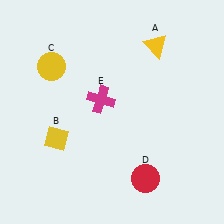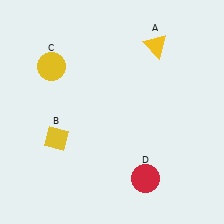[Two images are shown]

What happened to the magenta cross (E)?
The magenta cross (E) was removed in Image 2. It was in the top-left area of Image 1.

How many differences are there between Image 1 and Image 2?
There is 1 difference between the two images.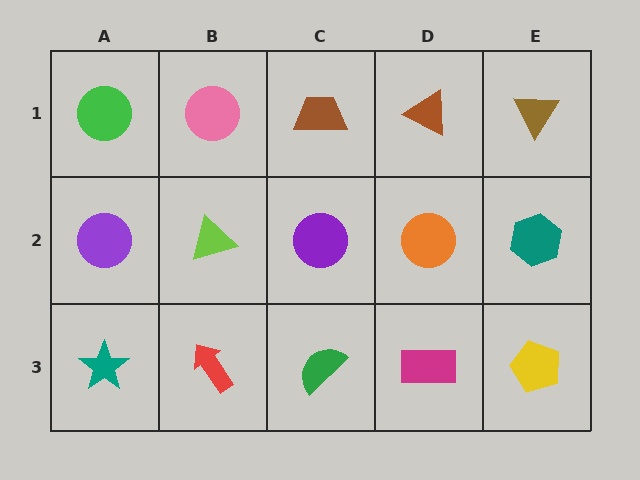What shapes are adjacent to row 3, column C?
A purple circle (row 2, column C), a red arrow (row 3, column B), a magenta rectangle (row 3, column D).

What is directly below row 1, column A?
A purple circle.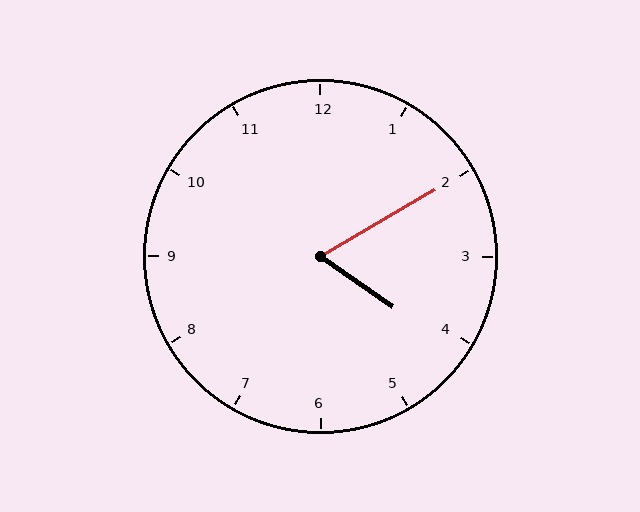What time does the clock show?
4:10.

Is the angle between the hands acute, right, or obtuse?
It is acute.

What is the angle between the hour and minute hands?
Approximately 65 degrees.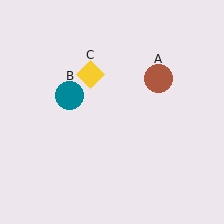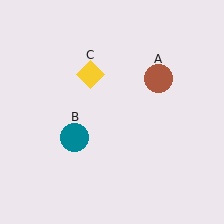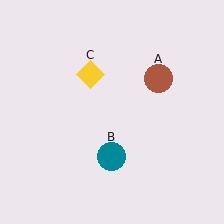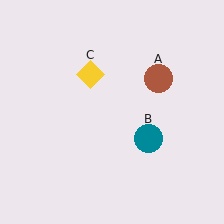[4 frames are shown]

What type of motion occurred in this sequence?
The teal circle (object B) rotated counterclockwise around the center of the scene.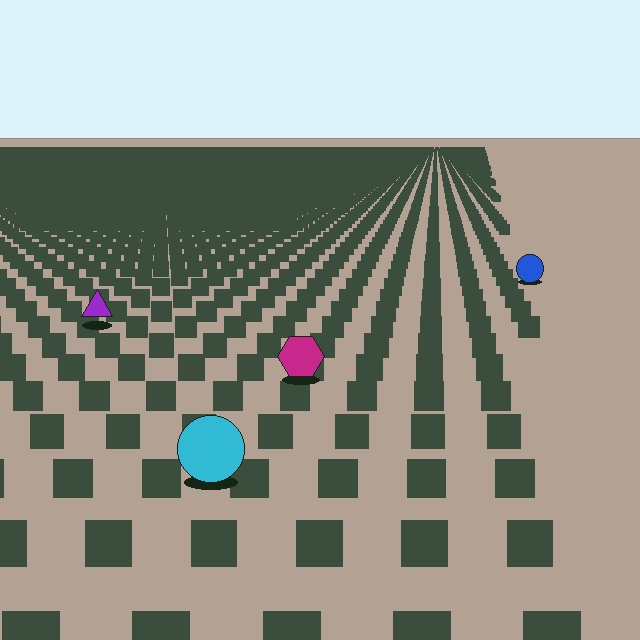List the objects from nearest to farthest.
From nearest to farthest: the cyan circle, the magenta hexagon, the purple triangle, the blue circle.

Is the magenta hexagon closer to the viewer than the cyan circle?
No. The cyan circle is closer — you can tell from the texture gradient: the ground texture is coarser near it.